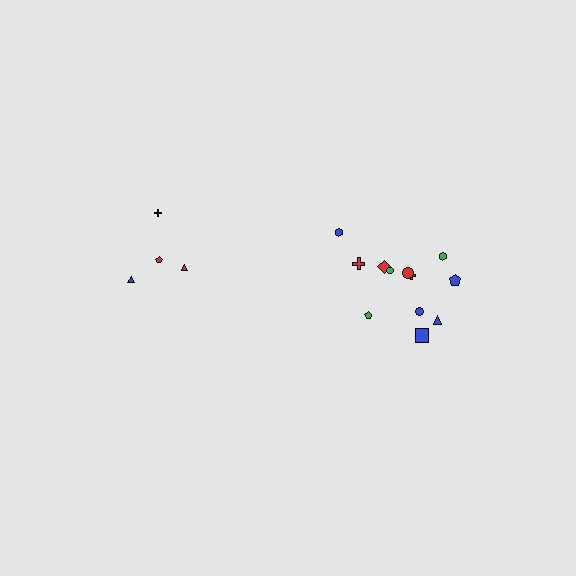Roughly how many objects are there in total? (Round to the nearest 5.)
Roughly 15 objects in total.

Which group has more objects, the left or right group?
The right group.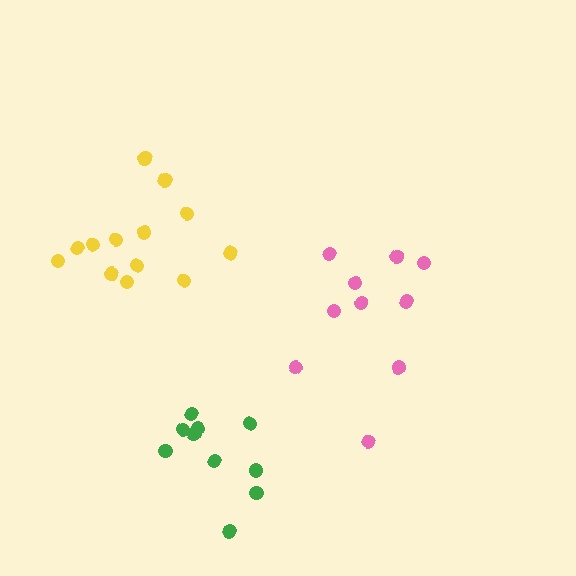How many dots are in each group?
Group 1: 10 dots, Group 2: 13 dots, Group 3: 10 dots (33 total).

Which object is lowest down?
The green cluster is bottommost.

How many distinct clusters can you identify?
There are 3 distinct clusters.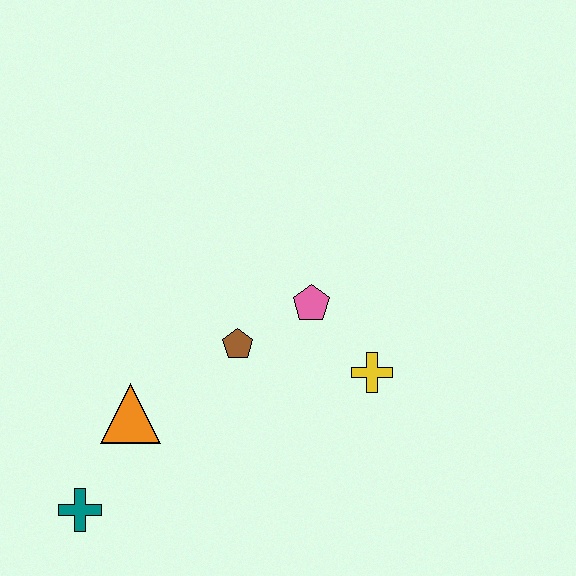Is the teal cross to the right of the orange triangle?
No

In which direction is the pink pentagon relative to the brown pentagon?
The pink pentagon is to the right of the brown pentagon.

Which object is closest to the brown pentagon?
The pink pentagon is closest to the brown pentagon.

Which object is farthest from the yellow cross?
The teal cross is farthest from the yellow cross.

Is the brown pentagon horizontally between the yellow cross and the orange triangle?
Yes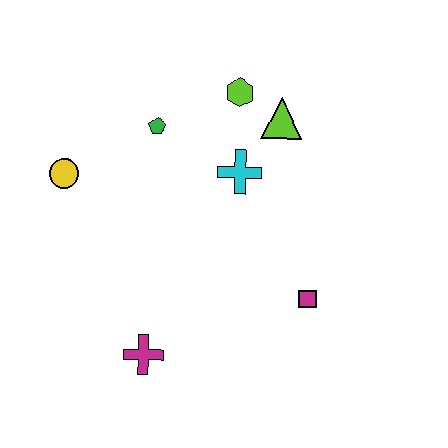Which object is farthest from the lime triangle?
The magenta cross is farthest from the lime triangle.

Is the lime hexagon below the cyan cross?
No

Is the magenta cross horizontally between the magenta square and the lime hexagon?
No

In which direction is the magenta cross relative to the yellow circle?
The magenta cross is below the yellow circle.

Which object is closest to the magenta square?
The cyan cross is closest to the magenta square.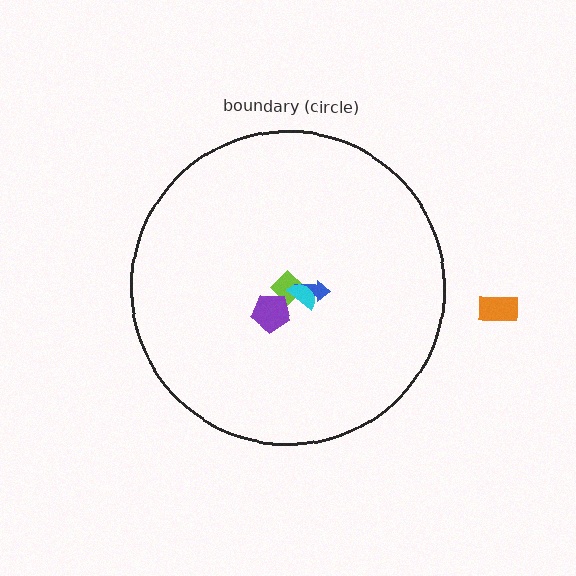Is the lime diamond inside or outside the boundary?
Inside.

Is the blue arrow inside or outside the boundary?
Inside.